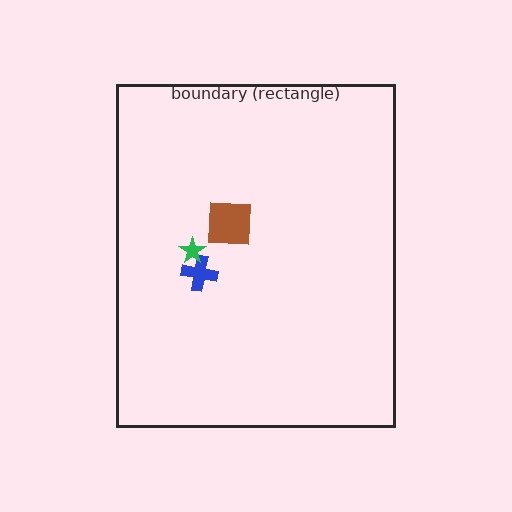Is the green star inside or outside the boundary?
Inside.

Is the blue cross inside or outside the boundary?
Inside.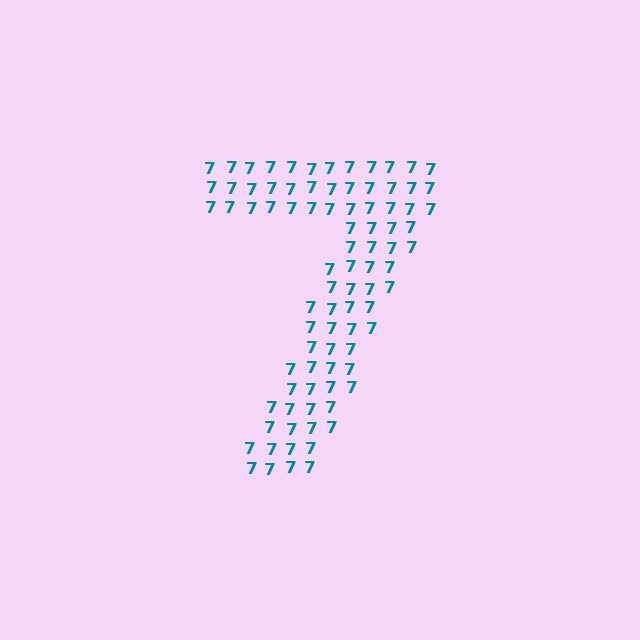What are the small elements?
The small elements are digit 7's.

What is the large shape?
The large shape is the digit 7.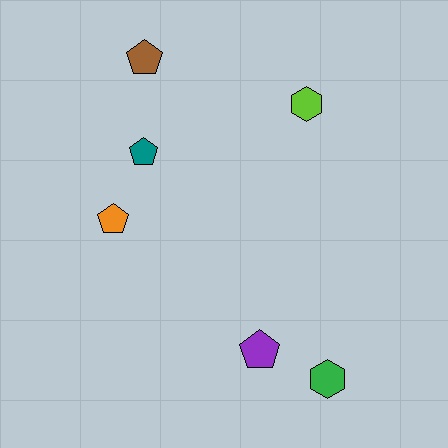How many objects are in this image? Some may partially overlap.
There are 6 objects.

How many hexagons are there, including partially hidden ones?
There are 2 hexagons.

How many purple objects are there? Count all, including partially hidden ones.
There is 1 purple object.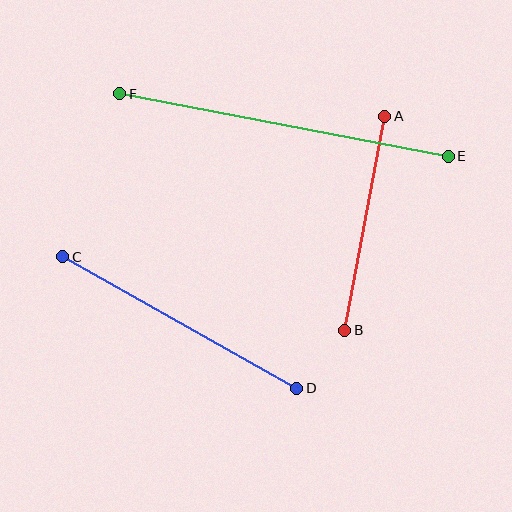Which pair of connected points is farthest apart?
Points E and F are farthest apart.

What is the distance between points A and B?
The distance is approximately 218 pixels.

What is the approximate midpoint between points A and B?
The midpoint is at approximately (365, 223) pixels.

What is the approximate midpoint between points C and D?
The midpoint is at approximately (180, 323) pixels.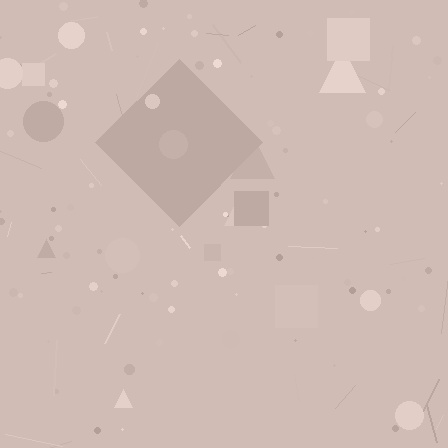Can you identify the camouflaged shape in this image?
The camouflaged shape is a diamond.